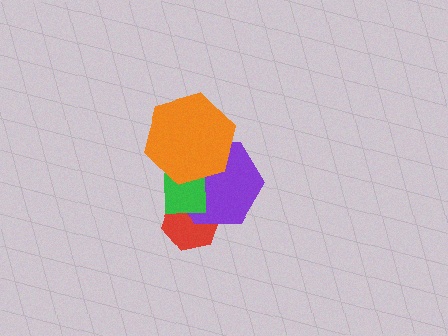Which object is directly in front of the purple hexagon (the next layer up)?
The green square is directly in front of the purple hexagon.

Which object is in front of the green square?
The orange hexagon is in front of the green square.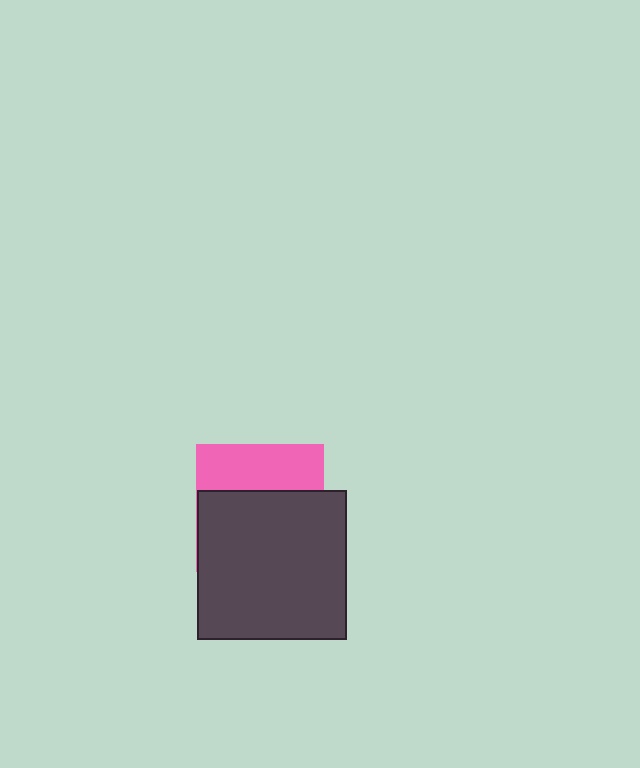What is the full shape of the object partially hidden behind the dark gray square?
The partially hidden object is a pink square.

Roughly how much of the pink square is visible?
A small part of it is visible (roughly 37%).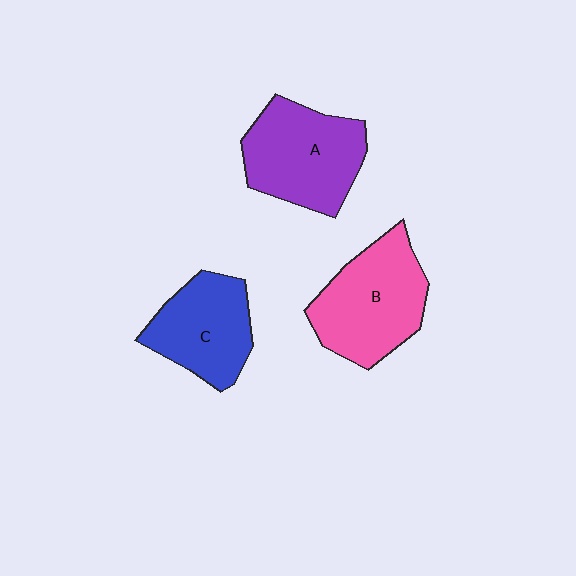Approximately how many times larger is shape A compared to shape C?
Approximately 1.2 times.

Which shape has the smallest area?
Shape C (blue).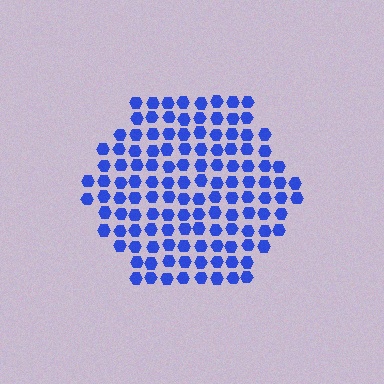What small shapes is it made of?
It is made of small hexagons.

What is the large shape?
The large shape is a hexagon.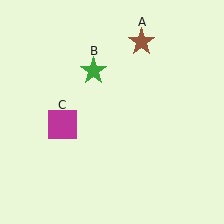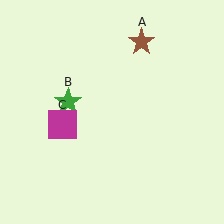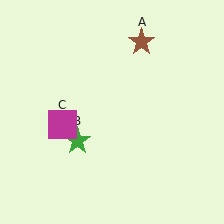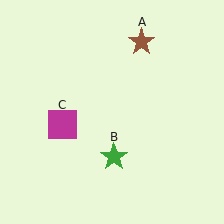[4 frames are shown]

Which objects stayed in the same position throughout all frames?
Brown star (object A) and magenta square (object C) remained stationary.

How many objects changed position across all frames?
1 object changed position: green star (object B).